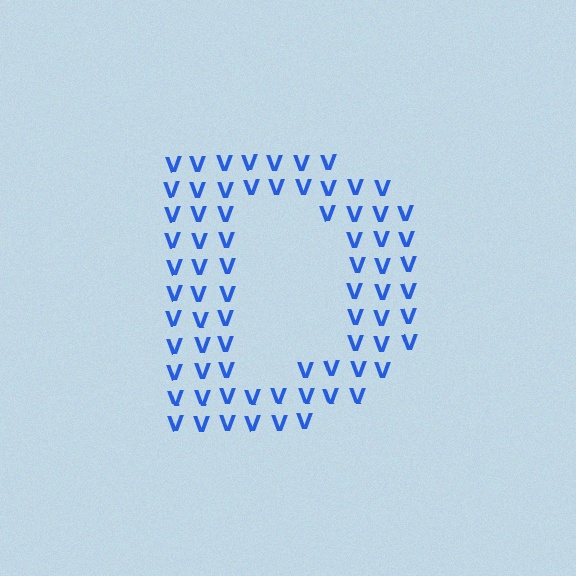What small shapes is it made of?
It is made of small letter V's.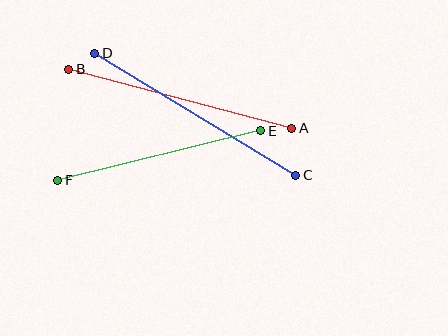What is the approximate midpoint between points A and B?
The midpoint is at approximately (180, 99) pixels.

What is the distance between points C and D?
The distance is approximately 235 pixels.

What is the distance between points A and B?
The distance is approximately 231 pixels.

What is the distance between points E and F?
The distance is approximately 209 pixels.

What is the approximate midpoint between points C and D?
The midpoint is at approximately (195, 114) pixels.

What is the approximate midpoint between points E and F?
The midpoint is at approximately (159, 155) pixels.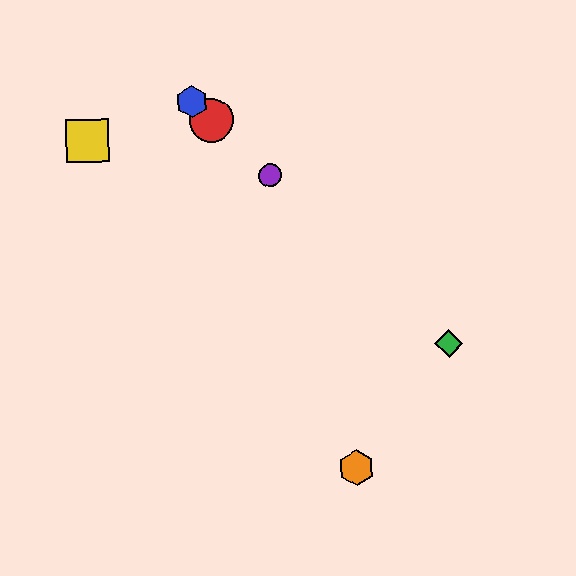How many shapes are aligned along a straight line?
4 shapes (the red circle, the blue hexagon, the green diamond, the purple circle) are aligned along a straight line.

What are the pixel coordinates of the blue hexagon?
The blue hexagon is at (192, 102).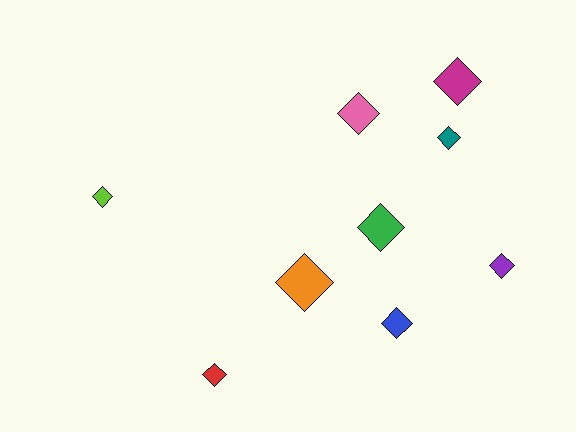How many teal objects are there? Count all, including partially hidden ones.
There is 1 teal object.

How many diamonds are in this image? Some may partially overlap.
There are 9 diamonds.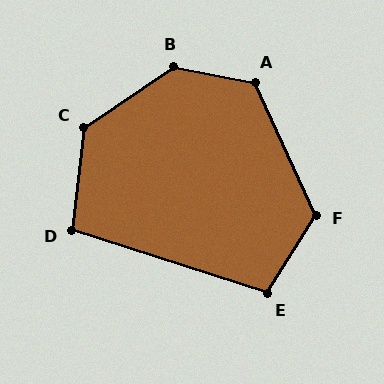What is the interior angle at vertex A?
Approximately 125 degrees (obtuse).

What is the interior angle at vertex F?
Approximately 123 degrees (obtuse).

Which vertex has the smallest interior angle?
D, at approximately 101 degrees.